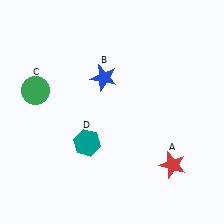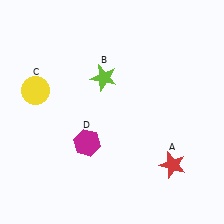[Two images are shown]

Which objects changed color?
B changed from blue to lime. C changed from green to yellow. D changed from teal to magenta.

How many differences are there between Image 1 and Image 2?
There are 3 differences between the two images.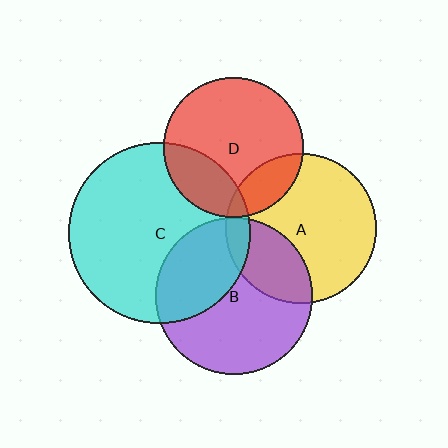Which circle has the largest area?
Circle C (cyan).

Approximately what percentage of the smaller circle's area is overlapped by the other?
Approximately 10%.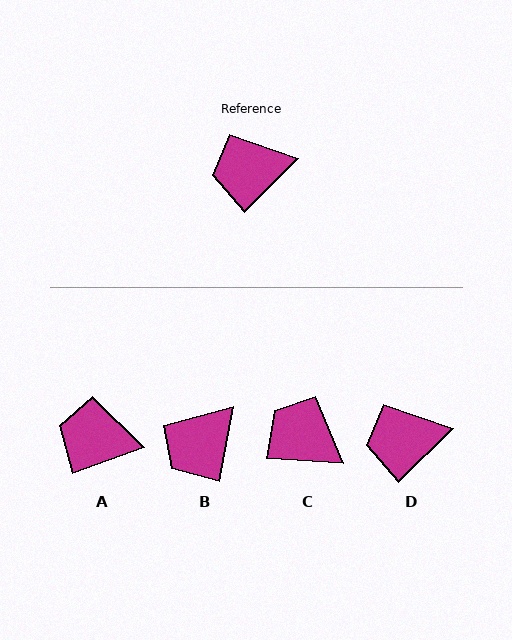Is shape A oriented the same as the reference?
No, it is off by about 25 degrees.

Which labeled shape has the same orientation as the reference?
D.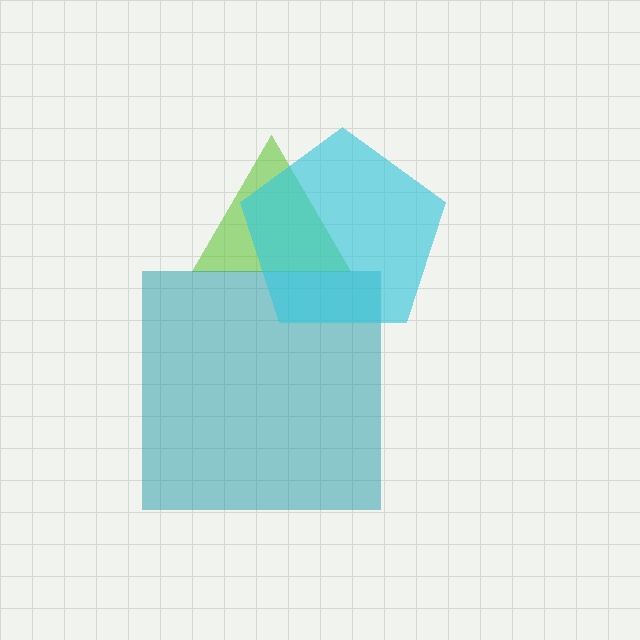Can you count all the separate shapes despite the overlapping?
Yes, there are 3 separate shapes.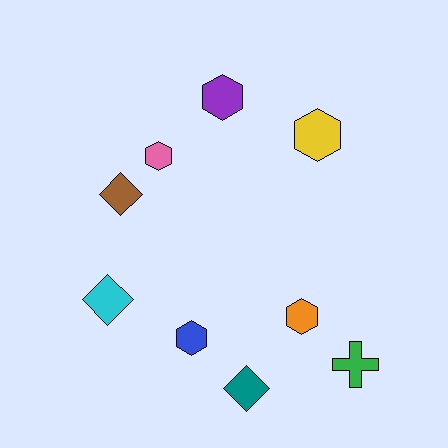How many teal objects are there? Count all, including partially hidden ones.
There is 1 teal object.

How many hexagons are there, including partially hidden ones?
There are 5 hexagons.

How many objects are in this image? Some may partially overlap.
There are 9 objects.